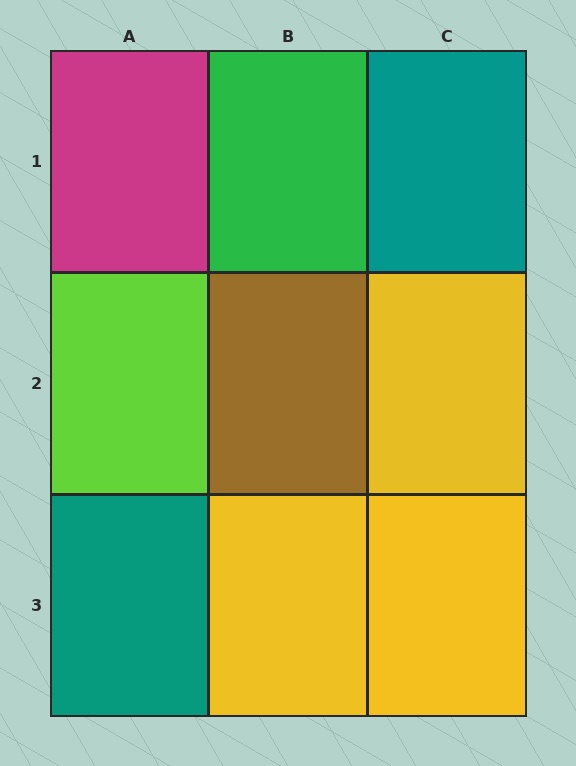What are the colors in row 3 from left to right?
Teal, yellow, yellow.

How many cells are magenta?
1 cell is magenta.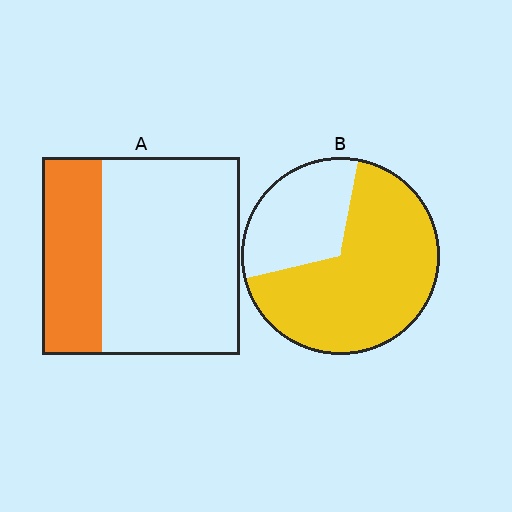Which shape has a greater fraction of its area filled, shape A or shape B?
Shape B.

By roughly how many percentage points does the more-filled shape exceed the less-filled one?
By roughly 40 percentage points (B over A).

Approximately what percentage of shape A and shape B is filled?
A is approximately 30% and B is approximately 70%.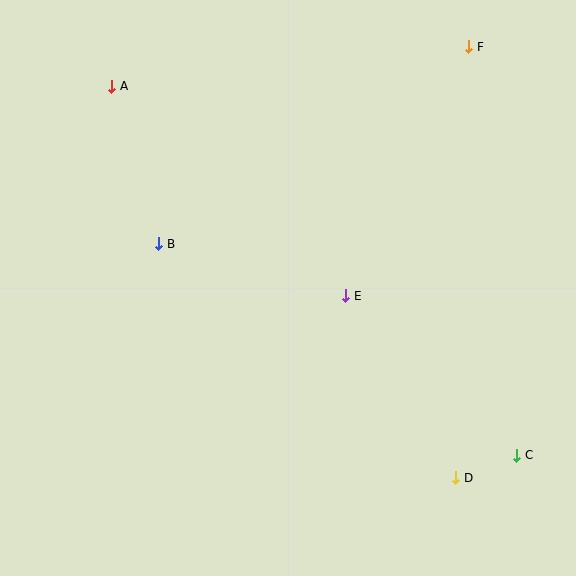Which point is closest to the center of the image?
Point E at (346, 296) is closest to the center.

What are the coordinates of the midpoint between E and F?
The midpoint between E and F is at (407, 171).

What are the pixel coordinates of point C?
Point C is at (517, 455).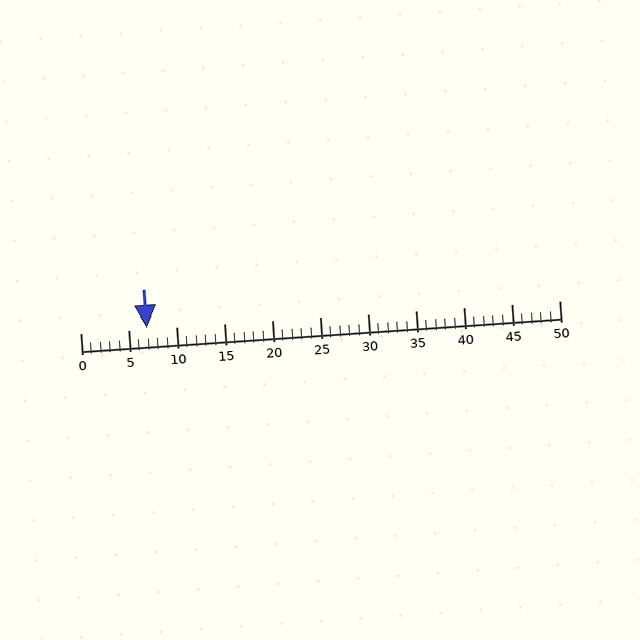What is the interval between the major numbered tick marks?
The major tick marks are spaced 5 units apart.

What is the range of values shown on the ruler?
The ruler shows values from 0 to 50.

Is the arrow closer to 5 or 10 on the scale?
The arrow is closer to 5.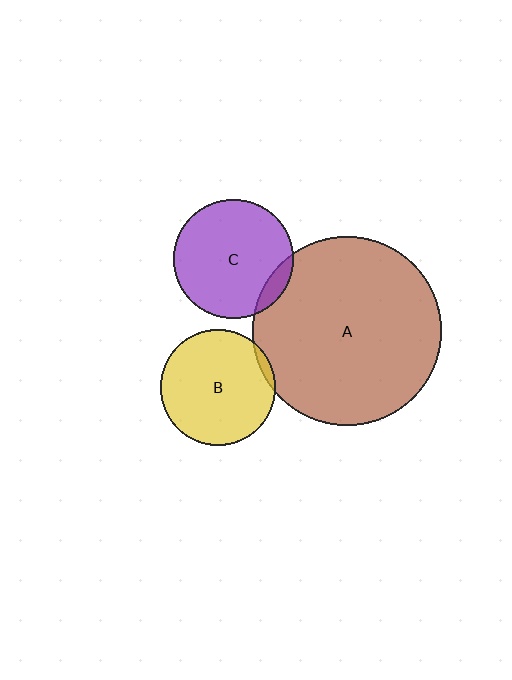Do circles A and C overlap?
Yes.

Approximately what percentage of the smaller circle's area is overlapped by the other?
Approximately 10%.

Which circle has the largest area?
Circle A (brown).